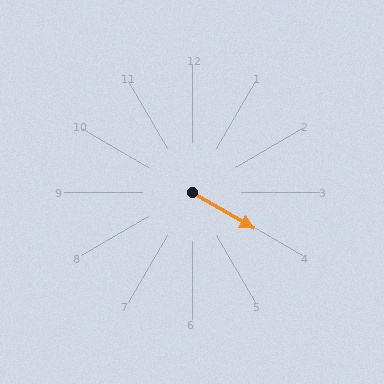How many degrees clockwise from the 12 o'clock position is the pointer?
Approximately 120 degrees.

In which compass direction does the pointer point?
Southeast.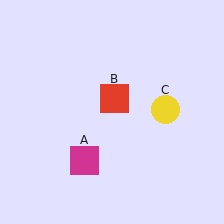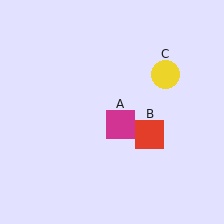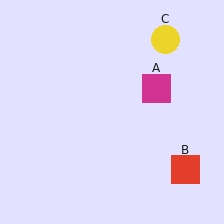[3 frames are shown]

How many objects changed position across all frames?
3 objects changed position: magenta square (object A), red square (object B), yellow circle (object C).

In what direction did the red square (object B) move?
The red square (object B) moved down and to the right.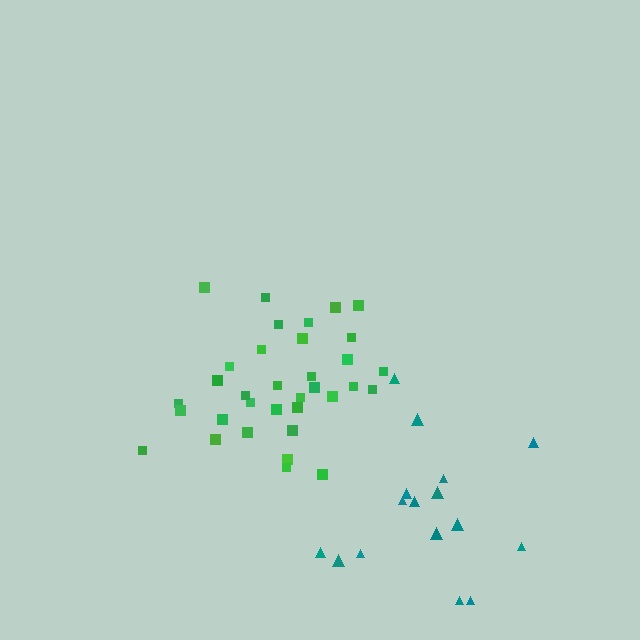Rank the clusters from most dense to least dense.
green, teal.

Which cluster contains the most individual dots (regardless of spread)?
Green (34).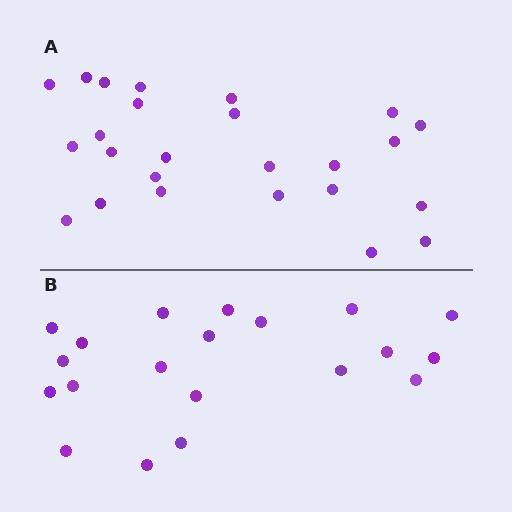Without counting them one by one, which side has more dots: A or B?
Region A (the top region) has more dots.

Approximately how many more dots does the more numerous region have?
Region A has about 5 more dots than region B.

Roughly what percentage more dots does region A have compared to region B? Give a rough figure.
About 25% more.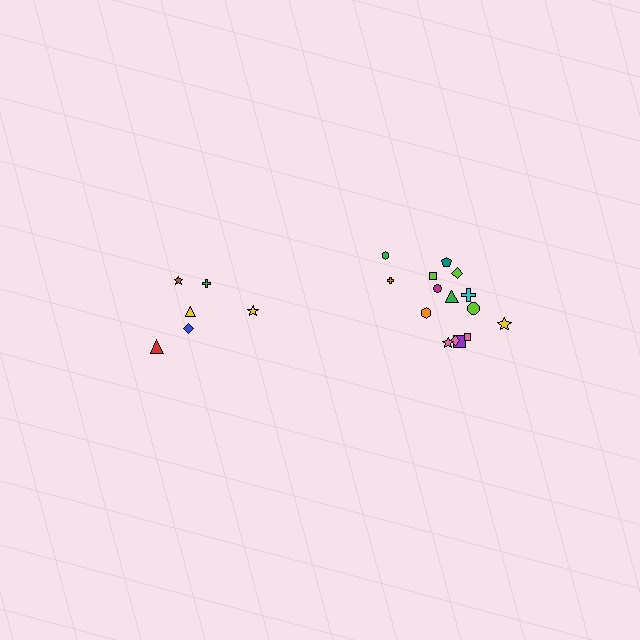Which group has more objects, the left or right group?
The right group.